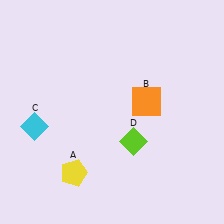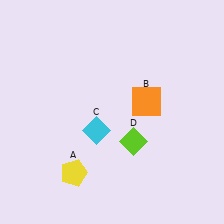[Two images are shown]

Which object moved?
The cyan diamond (C) moved right.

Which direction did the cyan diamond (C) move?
The cyan diamond (C) moved right.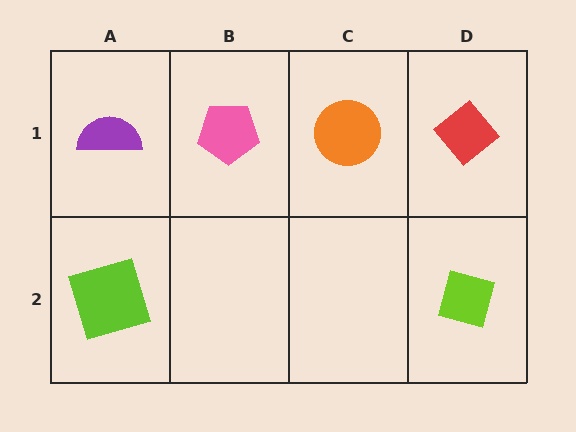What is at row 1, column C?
An orange circle.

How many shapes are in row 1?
4 shapes.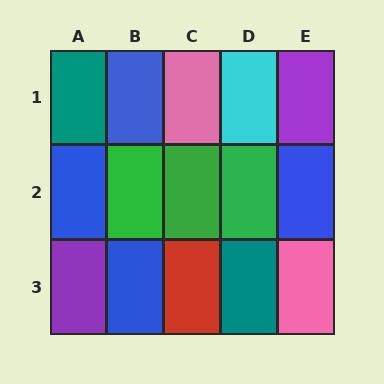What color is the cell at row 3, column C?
Red.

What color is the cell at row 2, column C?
Green.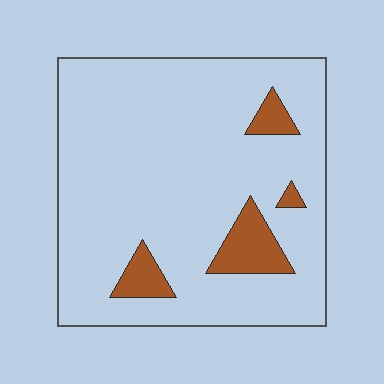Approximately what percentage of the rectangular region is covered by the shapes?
Approximately 10%.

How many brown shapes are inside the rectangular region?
4.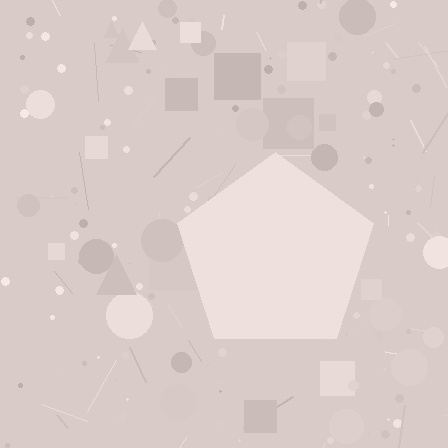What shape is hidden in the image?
A pentagon is hidden in the image.